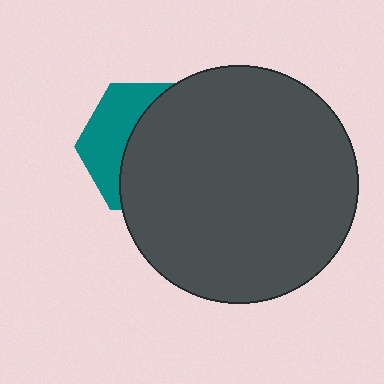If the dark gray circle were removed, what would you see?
You would see the complete teal hexagon.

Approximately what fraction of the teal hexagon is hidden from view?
Roughly 63% of the teal hexagon is hidden behind the dark gray circle.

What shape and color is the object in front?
The object in front is a dark gray circle.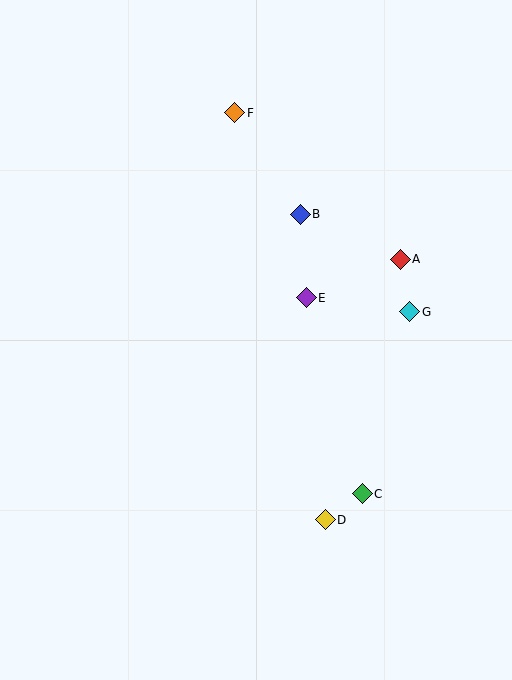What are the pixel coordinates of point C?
Point C is at (362, 494).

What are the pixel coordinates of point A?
Point A is at (400, 259).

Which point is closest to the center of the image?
Point E at (306, 298) is closest to the center.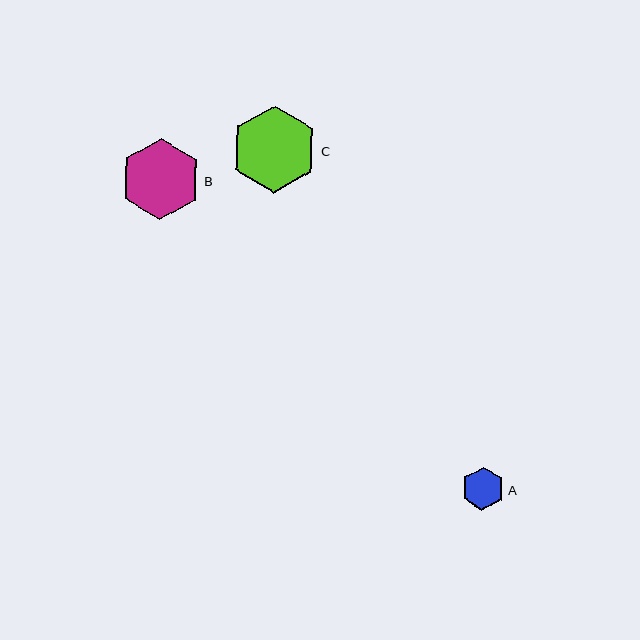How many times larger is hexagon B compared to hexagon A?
Hexagon B is approximately 1.9 times the size of hexagon A.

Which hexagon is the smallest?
Hexagon A is the smallest with a size of approximately 44 pixels.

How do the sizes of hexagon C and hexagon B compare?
Hexagon C and hexagon B are approximately the same size.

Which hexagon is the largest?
Hexagon C is the largest with a size of approximately 87 pixels.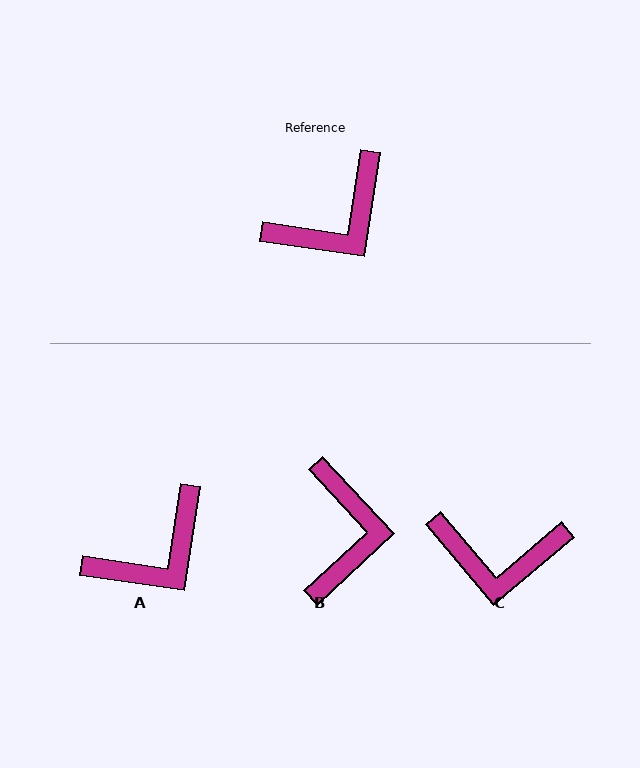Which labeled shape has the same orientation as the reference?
A.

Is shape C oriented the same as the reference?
No, it is off by about 41 degrees.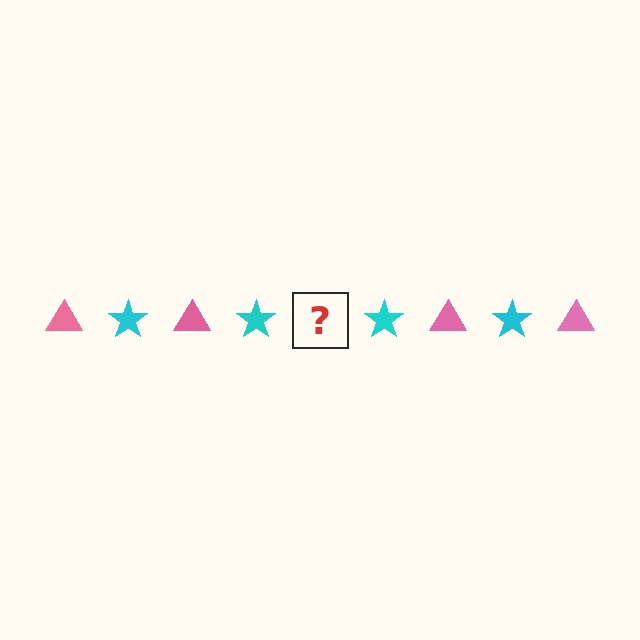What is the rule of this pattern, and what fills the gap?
The rule is that the pattern alternates between pink triangle and cyan star. The gap should be filled with a pink triangle.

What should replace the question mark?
The question mark should be replaced with a pink triangle.